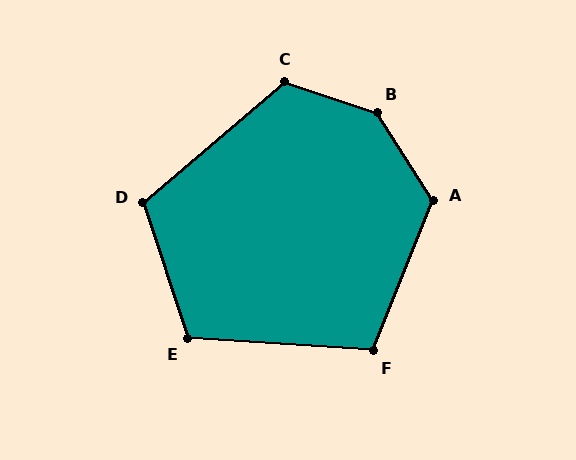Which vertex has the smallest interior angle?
F, at approximately 108 degrees.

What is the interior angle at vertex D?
Approximately 112 degrees (obtuse).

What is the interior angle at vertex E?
Approximately 112 degrees (obtuse).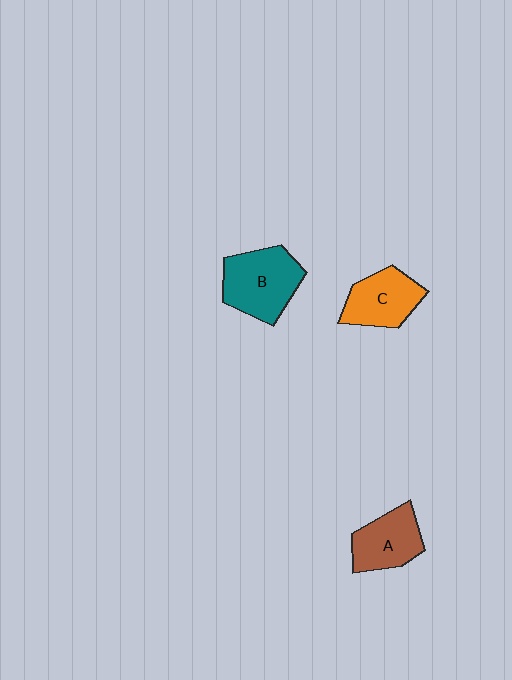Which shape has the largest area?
Shape B (teal).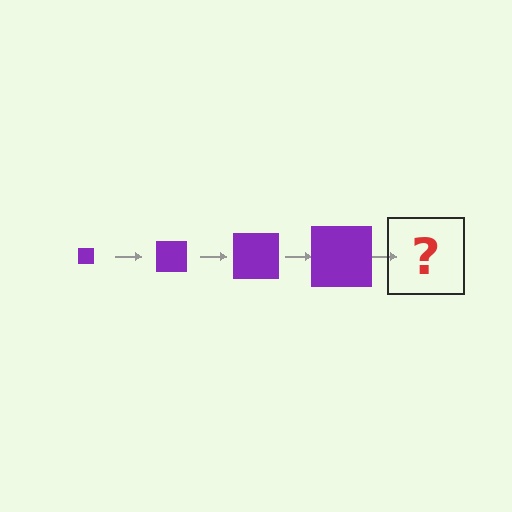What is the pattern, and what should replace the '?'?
The pattern is that the square gets progressively larger each step. The '?' should be a purple square, larger than the previous one.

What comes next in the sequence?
The next element should be a purple square, larger than the previous one.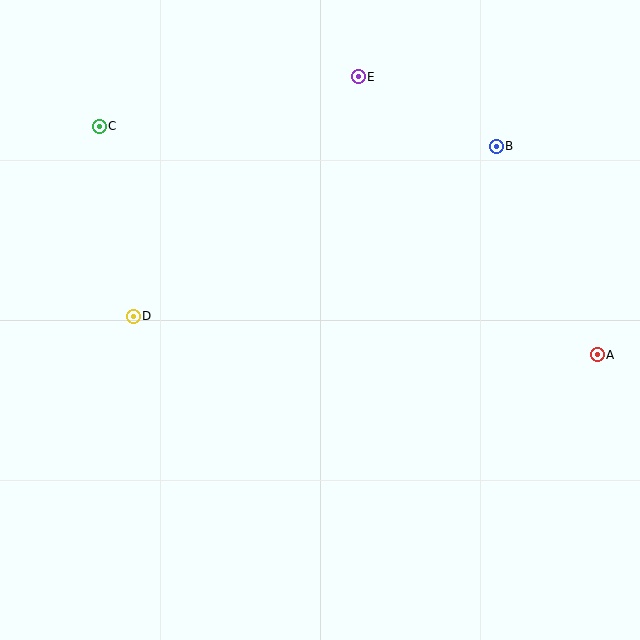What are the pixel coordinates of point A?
Point A is at (597, 355).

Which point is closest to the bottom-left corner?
Point D is closest to the bottom-left corner.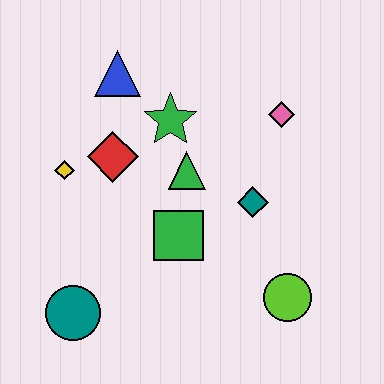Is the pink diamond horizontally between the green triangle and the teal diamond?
No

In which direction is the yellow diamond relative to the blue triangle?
The yellow diamond is below the blue triangle.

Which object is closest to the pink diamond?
The teal diamond is closest to the pink diamond.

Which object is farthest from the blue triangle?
The lime circle is farthest from the blue triangle.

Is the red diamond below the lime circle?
No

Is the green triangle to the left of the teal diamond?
Yes